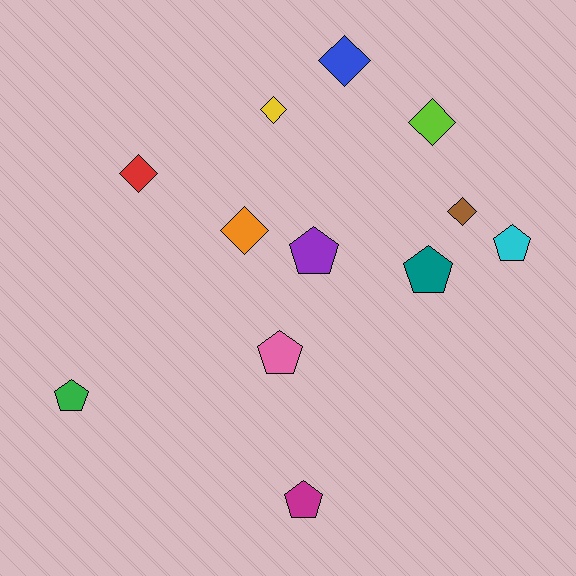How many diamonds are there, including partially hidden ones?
There are 6 diamonds.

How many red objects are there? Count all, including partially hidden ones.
There is 1 red object.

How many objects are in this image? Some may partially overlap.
There are 12 objects.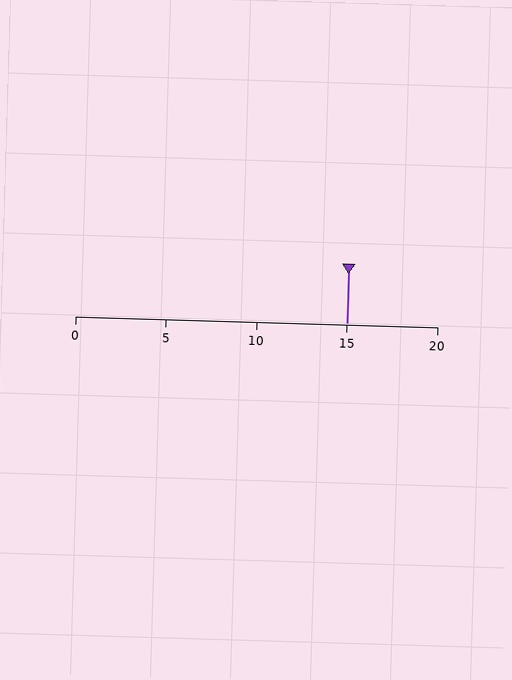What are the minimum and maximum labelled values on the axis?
The axis runs from 0 to 20.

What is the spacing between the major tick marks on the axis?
The major ticks are spaced 5 apart.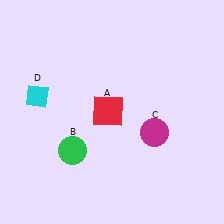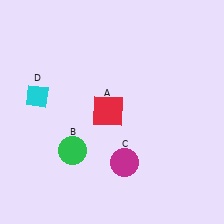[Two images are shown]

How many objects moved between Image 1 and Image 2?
1 object moved between the two images.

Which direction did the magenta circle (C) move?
The magenta circle (C) moved left.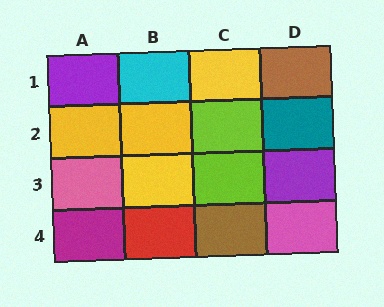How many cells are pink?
2 cells are pink.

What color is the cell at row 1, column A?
Purple.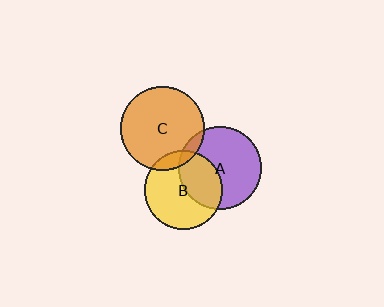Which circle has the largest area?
Circle C (orange).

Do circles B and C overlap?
Yes.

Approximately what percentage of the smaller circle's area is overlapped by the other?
Approximately 10%.